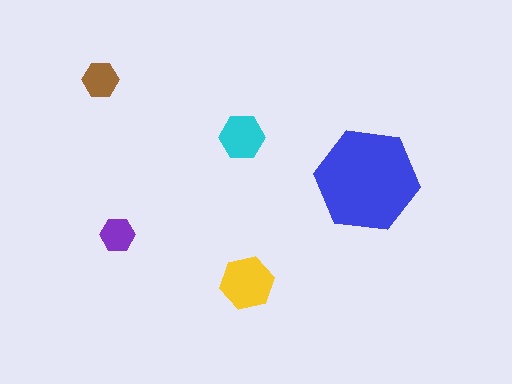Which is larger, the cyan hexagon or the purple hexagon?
The cyan one.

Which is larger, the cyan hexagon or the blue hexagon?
The blue one.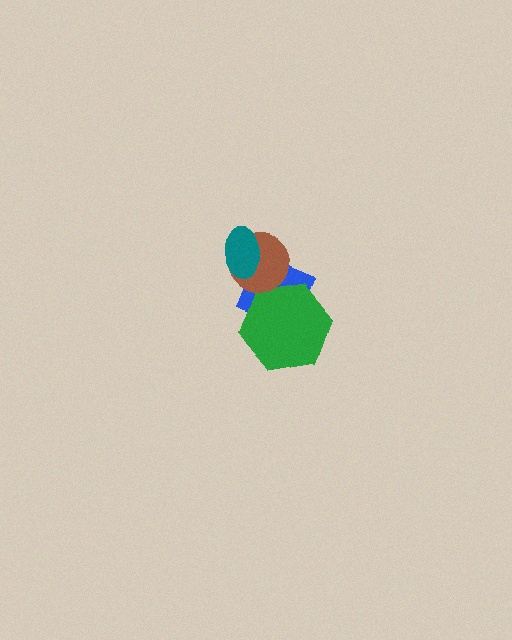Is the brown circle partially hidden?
Yes, it is partially covered by another shape.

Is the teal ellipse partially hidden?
No, no other shape covers it.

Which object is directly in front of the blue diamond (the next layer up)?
The green hexagon is directly in front of the blue diamond.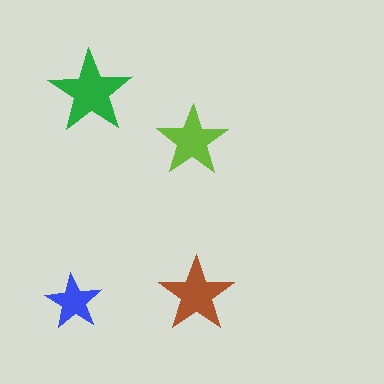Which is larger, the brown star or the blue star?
The brown one.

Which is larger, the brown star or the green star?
The green one.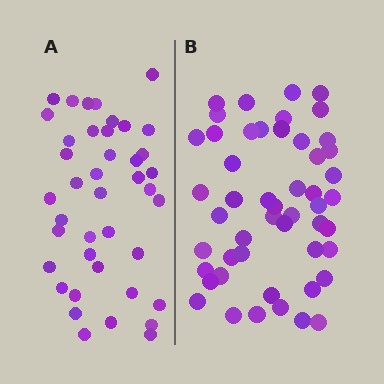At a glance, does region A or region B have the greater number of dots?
Region B (the right region) has more dots.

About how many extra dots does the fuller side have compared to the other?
Region B has roughly 8 or so more dots than region A.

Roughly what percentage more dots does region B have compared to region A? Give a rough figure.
About 20% more.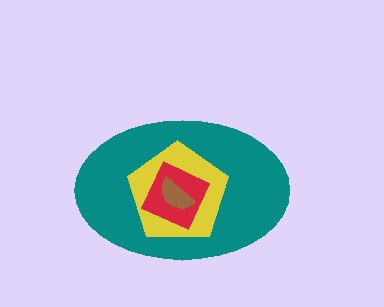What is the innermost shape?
The brown semicircle.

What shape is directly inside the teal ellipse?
The yellow pentagon.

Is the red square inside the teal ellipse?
Yes.